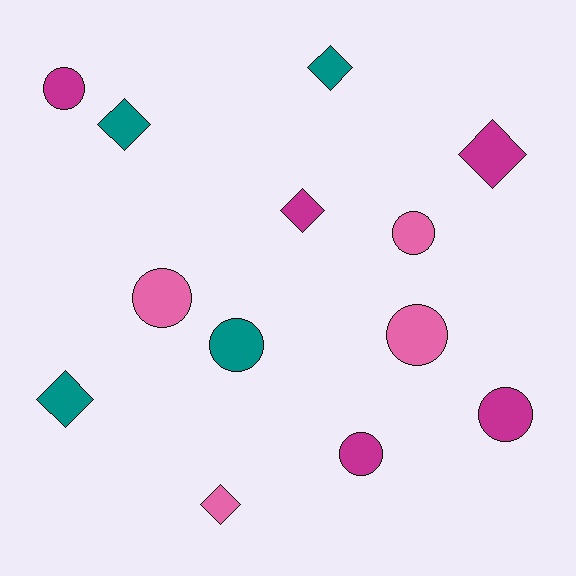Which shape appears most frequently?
Circle, with 7 objects.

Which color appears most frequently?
Magenta, with 5 objects.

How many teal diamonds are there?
There are 3 teal diamonds.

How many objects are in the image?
There are 13 objects.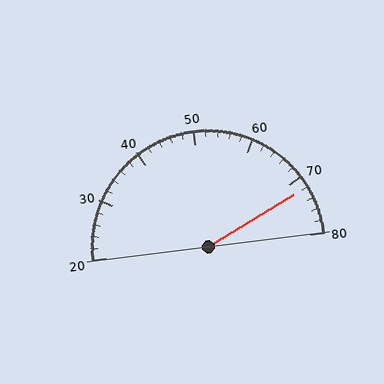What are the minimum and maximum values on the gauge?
The gauge ranges from 20 to 80.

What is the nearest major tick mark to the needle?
The nearest major tick mark is 70.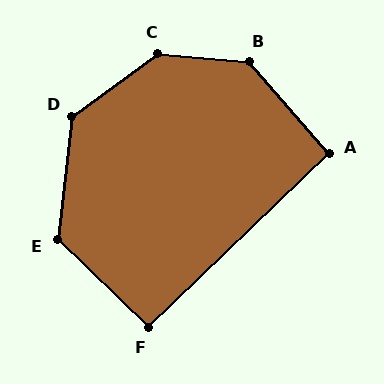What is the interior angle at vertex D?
Approximately 132 degrees (obtuse).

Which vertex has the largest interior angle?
C, at approximately 139 degrees.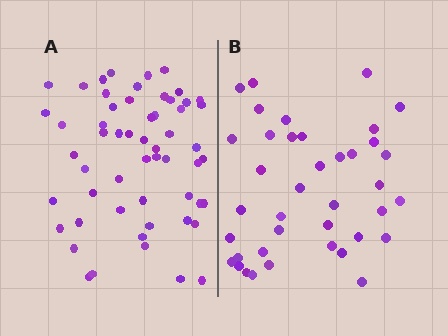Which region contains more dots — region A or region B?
Region A (the left region) has more dots.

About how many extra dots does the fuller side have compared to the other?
Region A has approximately 15 more dots than region B.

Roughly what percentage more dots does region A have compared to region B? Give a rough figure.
About 45% more.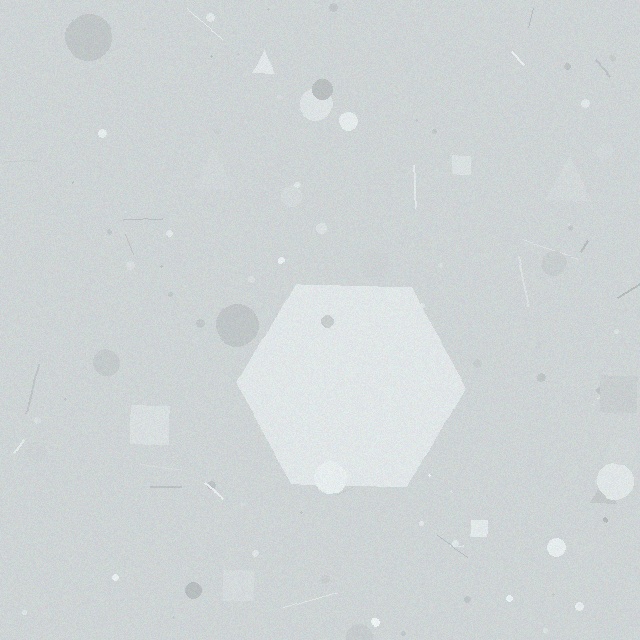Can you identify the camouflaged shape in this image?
The camouflaged shape is a hexagon.